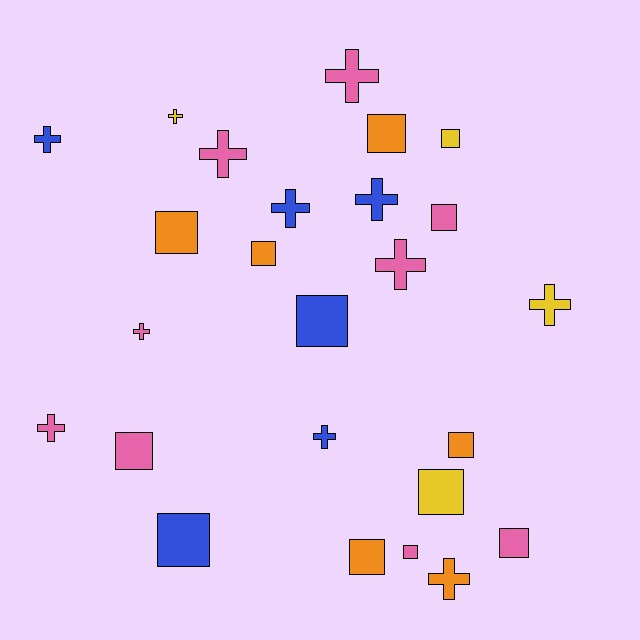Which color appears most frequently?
Pink, with 9 objects.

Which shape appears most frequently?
Square, with 13 objects.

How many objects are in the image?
There are 25 objects.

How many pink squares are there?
There are 4 pink squares.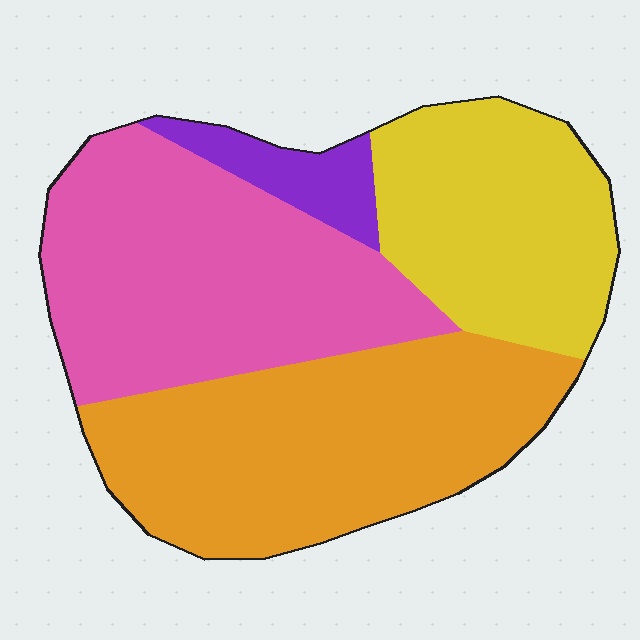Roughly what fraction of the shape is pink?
Pink takes up about one third (1/3) of the shape.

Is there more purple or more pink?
Pink.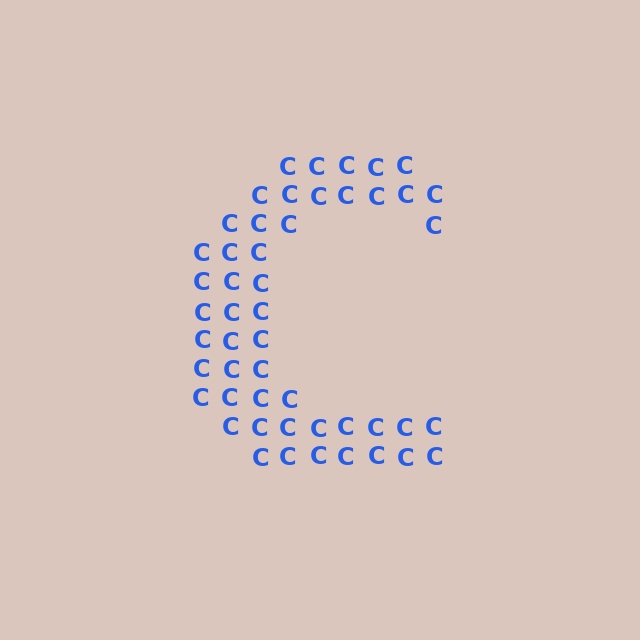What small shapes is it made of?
It is made of small letter C's.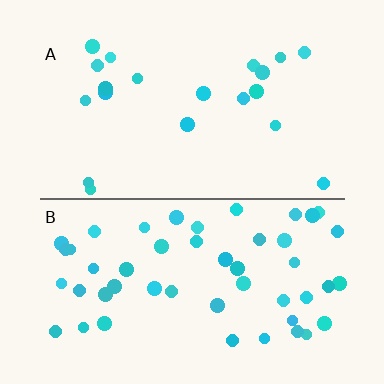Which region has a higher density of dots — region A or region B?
B (the bottom).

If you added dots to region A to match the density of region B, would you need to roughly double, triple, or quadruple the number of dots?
Approximately double.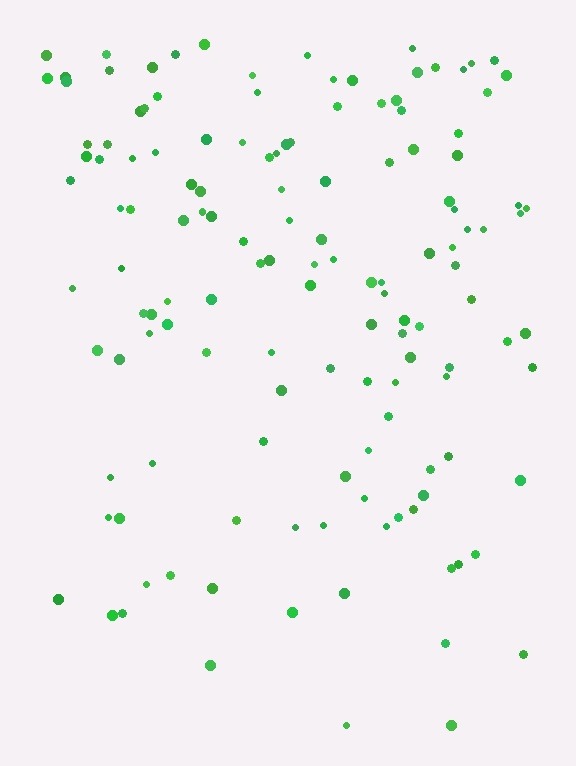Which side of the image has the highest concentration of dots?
The top.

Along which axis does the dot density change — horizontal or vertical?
Vertical.